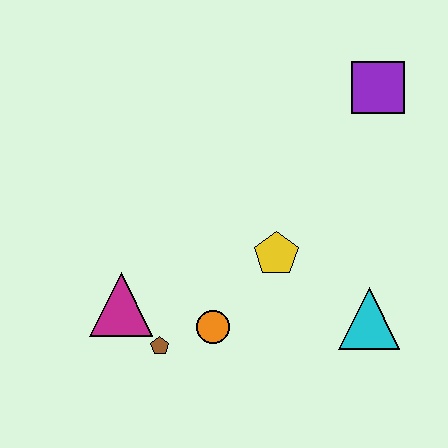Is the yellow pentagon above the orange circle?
Yes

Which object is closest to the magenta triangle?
The brown pentagon is closest to the magenta triangle.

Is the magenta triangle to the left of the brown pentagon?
Yes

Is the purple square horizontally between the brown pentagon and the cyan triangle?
No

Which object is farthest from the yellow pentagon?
The purple square is farthest from the yellow pentagon.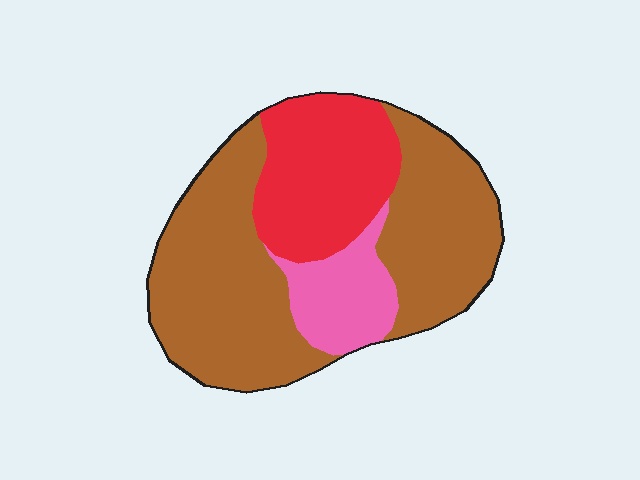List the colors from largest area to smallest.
From largest to smallest: brown, red, pink.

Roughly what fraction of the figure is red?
Red covers about 25% of the figure.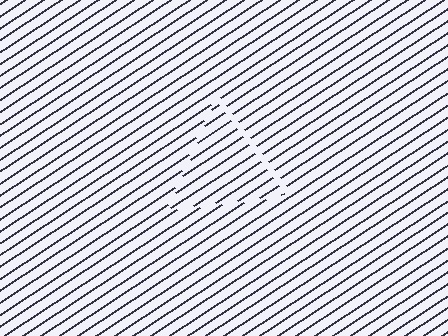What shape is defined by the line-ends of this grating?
An illusory triangle. The interior of the shape contains the same grating, shifted by half a period — the contour is defined by the phase discontinuity where line-ends from the inner and outer gratings abut.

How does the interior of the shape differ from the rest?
The interior of the shape contains the same grating, shifted by half a period — the contour is defined by the phase discontinuity where line-ends from the inner and outer gratings abut.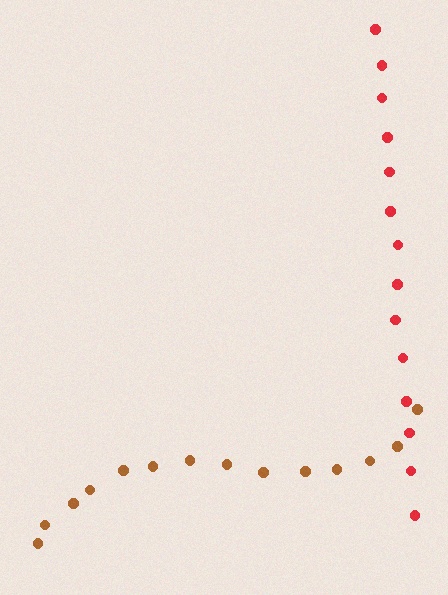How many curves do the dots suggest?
There are 2 distinct paths.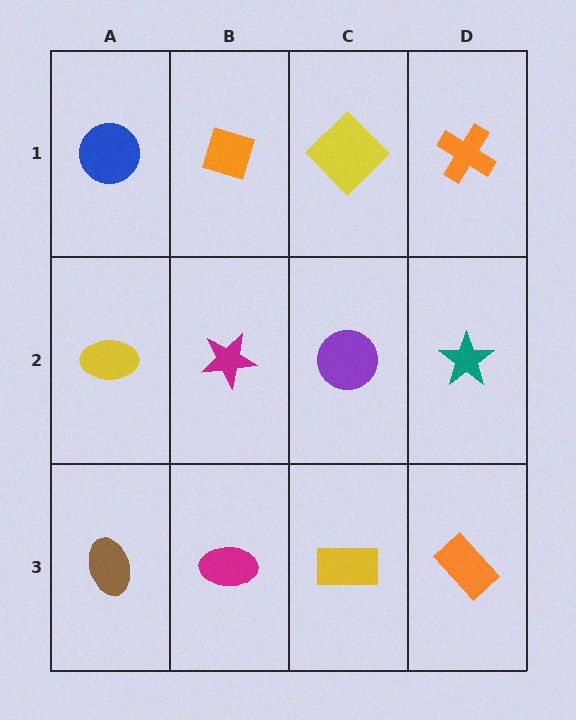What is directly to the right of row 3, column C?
An orange rectangle.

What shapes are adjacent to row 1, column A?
A yellow ellipse (row 2, column A), an orange diamond (row 1, column B).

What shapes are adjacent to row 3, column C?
A purple circle (row 2, column C), a magenta ellipse (row 3, column B), an orange rectangle (row 3, column D).